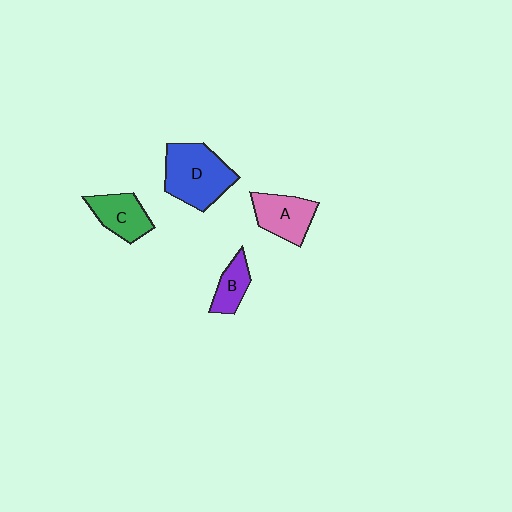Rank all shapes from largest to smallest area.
From largest to smallest: D (blue), A (pink), C (green), B (purple).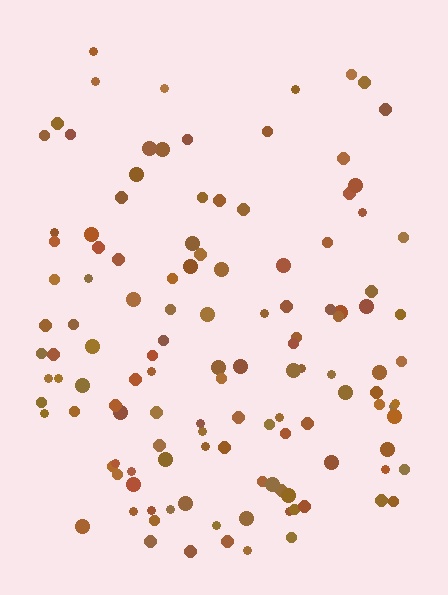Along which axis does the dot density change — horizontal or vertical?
Vertical.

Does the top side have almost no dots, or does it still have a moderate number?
Still a moderate number, just noticeably fewer than the bottom.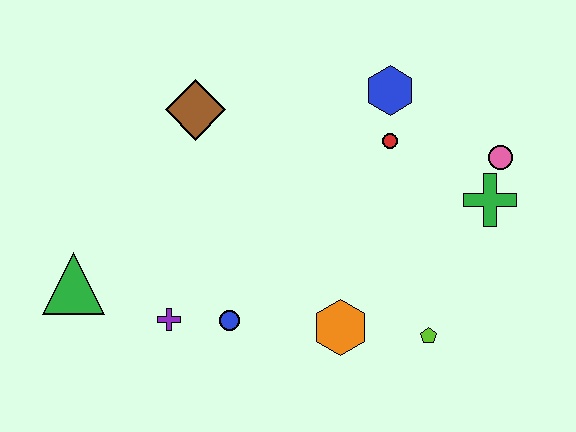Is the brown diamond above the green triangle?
Yes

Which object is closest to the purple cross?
The blue circle is closest to the purple cross.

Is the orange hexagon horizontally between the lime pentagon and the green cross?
No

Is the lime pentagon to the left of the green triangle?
No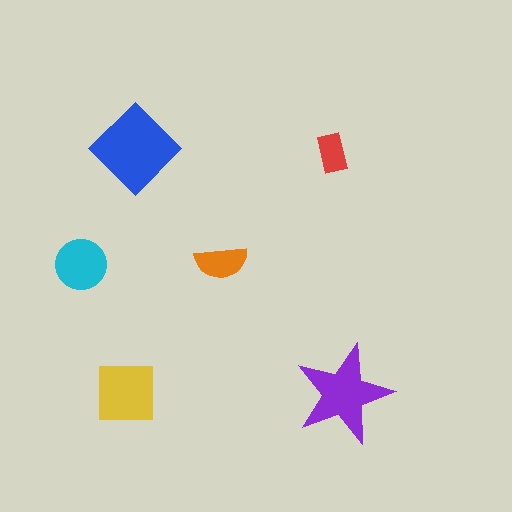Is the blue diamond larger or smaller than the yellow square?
Larger.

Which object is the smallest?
The red rectangle.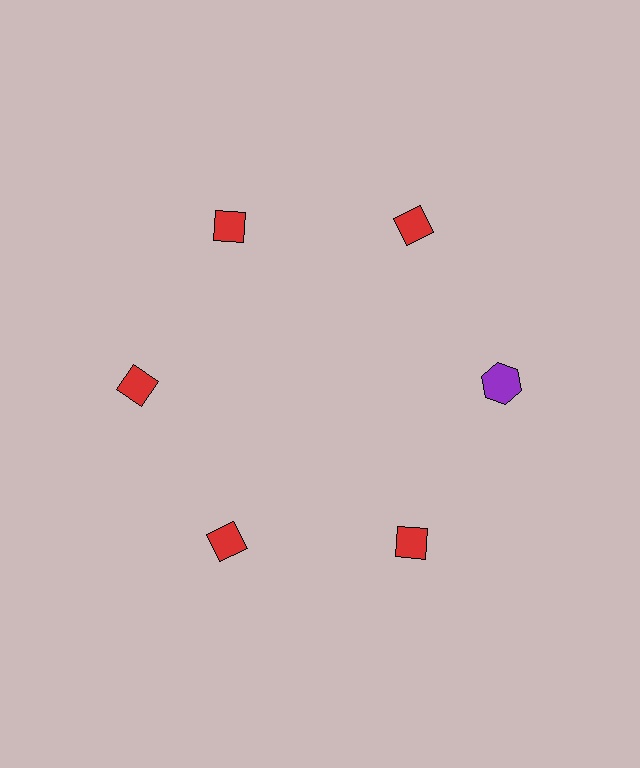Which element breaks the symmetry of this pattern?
The purple hexagon at roughly the 3 o'clock position breaks the symmetry. All other shapes are red diamonds.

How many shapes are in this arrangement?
There are 6 shapes arranged in a ring pattern.